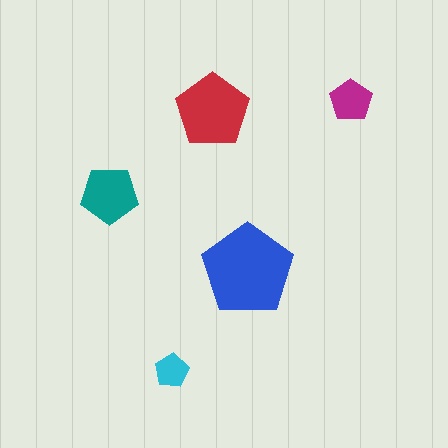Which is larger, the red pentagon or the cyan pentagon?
The red one.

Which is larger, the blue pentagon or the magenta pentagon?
The blue one.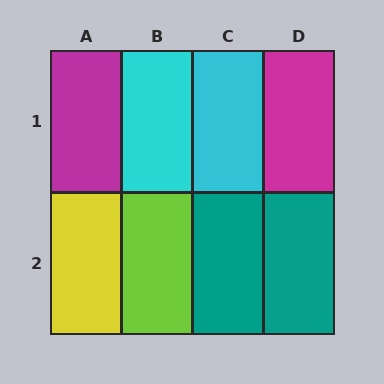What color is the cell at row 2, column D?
Teal.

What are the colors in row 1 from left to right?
Magenta, cyan, cyan, magenta.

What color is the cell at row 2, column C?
Teal.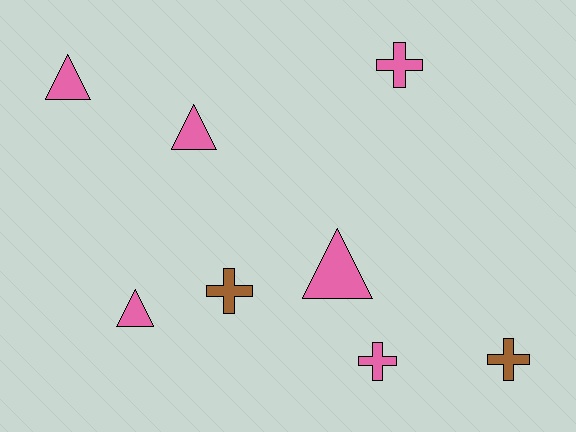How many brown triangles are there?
There are no brown triangles.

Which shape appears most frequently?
Triangle, with 4 objects.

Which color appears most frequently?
Pink, with 6 objects.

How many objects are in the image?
There are 8 objects.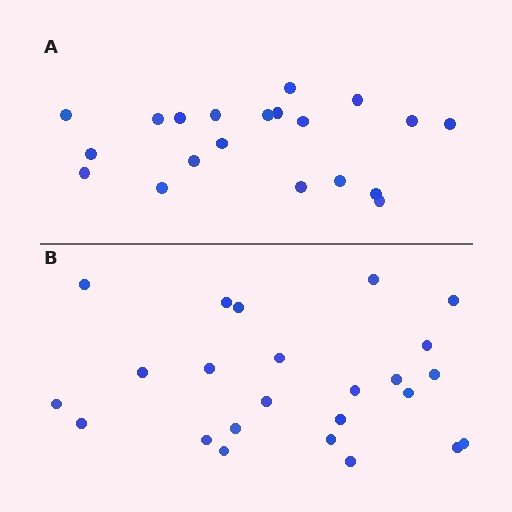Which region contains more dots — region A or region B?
Region B (the bottom region) has more dots.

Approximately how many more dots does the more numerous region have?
Region B has about 4 more dots than region A.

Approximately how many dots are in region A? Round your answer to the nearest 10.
About 20 dots.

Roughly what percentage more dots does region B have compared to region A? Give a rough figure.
About 20% more.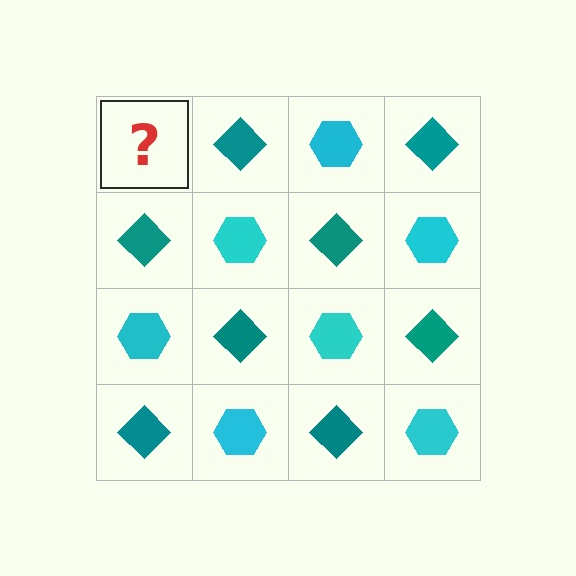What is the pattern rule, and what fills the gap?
The rule is that it alternates cyan hexagon and teal diamond in a checkerboard pattern. The gap should be filled with a cyan hexagon.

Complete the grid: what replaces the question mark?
The question mark should be replaced with a cyan hexagon.